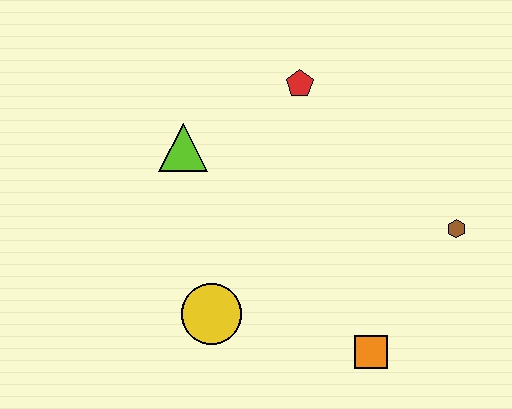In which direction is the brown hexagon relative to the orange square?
The brown hexagon is above the orange square.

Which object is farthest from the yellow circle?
The brown hexagon is farthest from the yellow circle.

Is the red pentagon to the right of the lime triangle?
Yes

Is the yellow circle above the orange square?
Yes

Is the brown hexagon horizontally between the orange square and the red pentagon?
No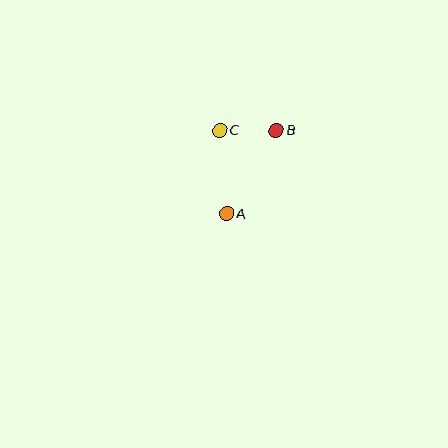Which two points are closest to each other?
Points B and C are closest to each other.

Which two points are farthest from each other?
Points A and B are farthest from each other.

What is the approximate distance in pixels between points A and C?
The distance between A and C is approximately 84 pixels.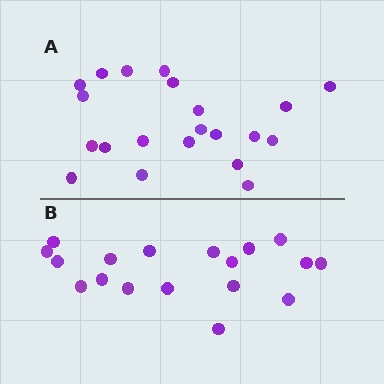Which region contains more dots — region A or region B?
Region A (the top region) has more dots.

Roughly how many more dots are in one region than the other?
Region A has just a few more — roughly 2 or 3 more dots than region B.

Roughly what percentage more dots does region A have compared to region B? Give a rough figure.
About 15% more.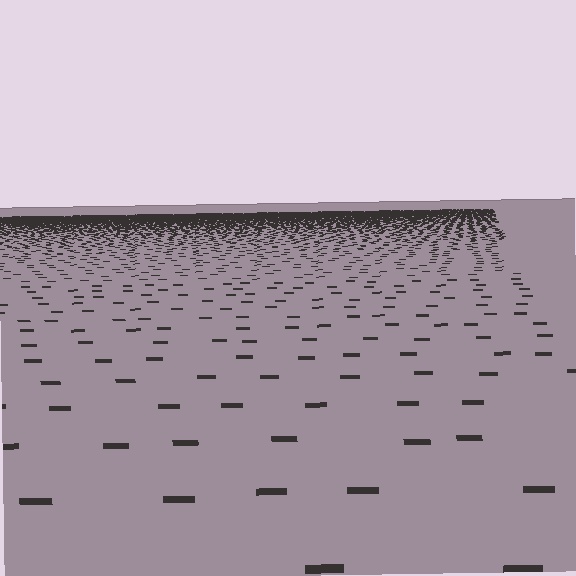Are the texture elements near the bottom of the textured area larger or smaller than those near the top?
Larger. Near the bottom, elements are closer to the viewer and appear at a bigger on-screen size.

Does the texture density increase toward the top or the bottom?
Density increases toward the top.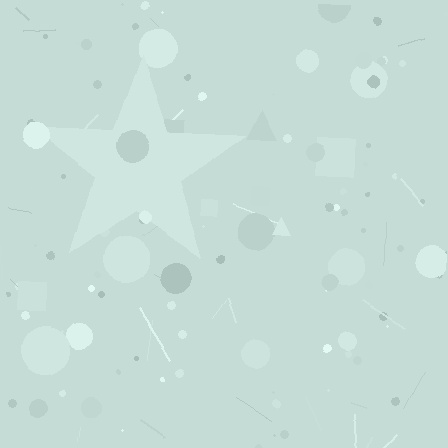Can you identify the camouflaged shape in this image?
The camouflaged shape is a star.